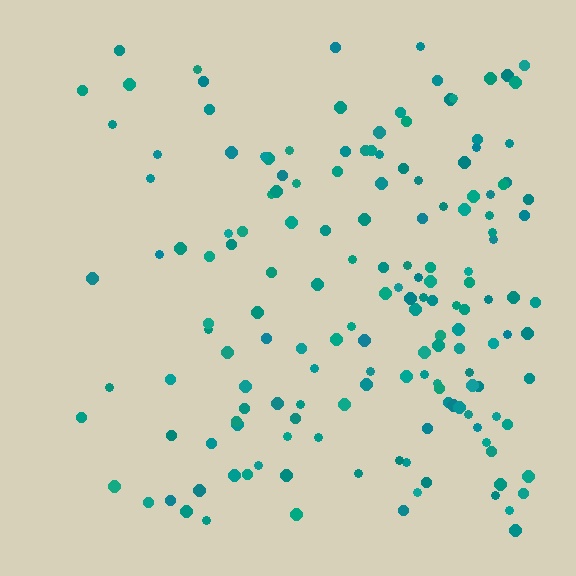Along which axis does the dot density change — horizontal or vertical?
Horizontal.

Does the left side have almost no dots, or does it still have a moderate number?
Still a moderate number, just noticeably fewer than the right.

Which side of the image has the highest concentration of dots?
The right.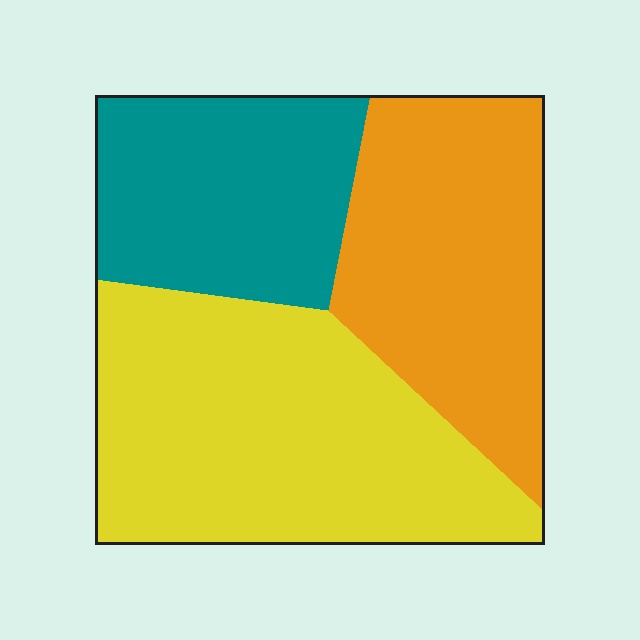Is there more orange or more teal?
Orange.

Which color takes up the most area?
Yellow, at roughly 45%.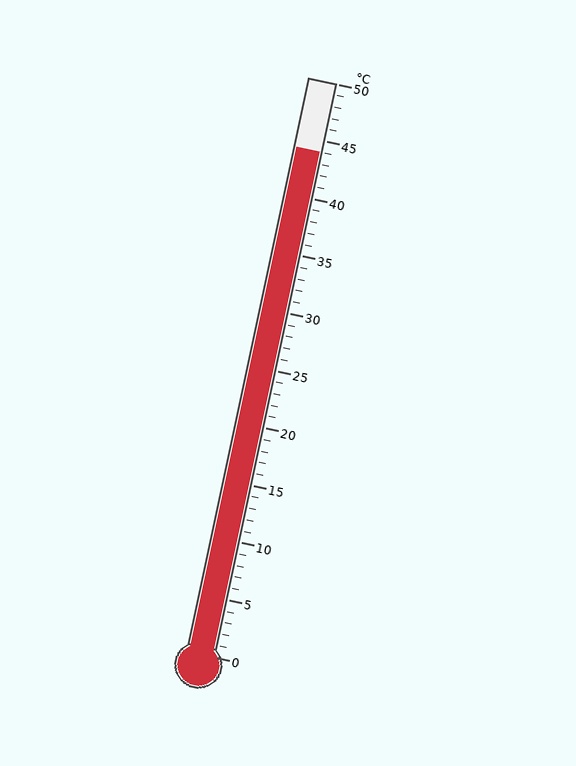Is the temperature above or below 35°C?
The temperature is above 35°C.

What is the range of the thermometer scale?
The thermometer scale ranges from 0°C to 50°C.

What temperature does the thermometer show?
The thermometer shows approximately 44°C.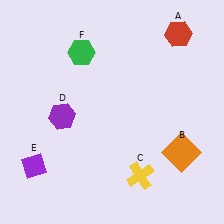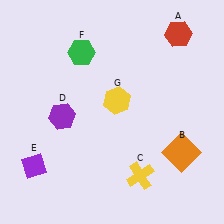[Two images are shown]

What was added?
A yellow hexagon (G) was added in Image 2.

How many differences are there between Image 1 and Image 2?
There is 1 difference between the two images.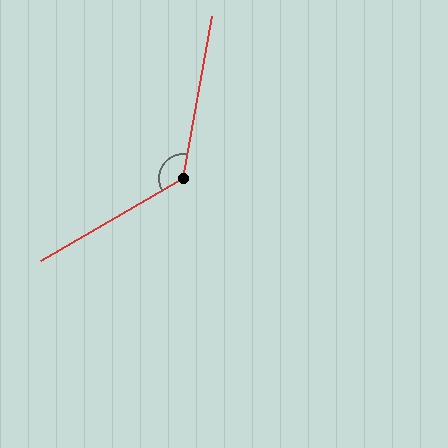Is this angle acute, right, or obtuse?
It is obtuse.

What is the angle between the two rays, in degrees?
Approximately 130 degrees.